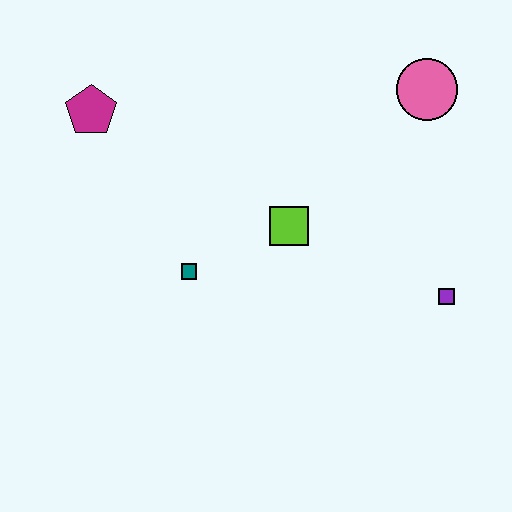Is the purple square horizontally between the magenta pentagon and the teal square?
No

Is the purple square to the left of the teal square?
No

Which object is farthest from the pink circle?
The magenta pentagon is farthest from the pink circle.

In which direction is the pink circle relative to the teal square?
The pink circle is to the right of the teal square.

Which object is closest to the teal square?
The lime square is closest to the teal square.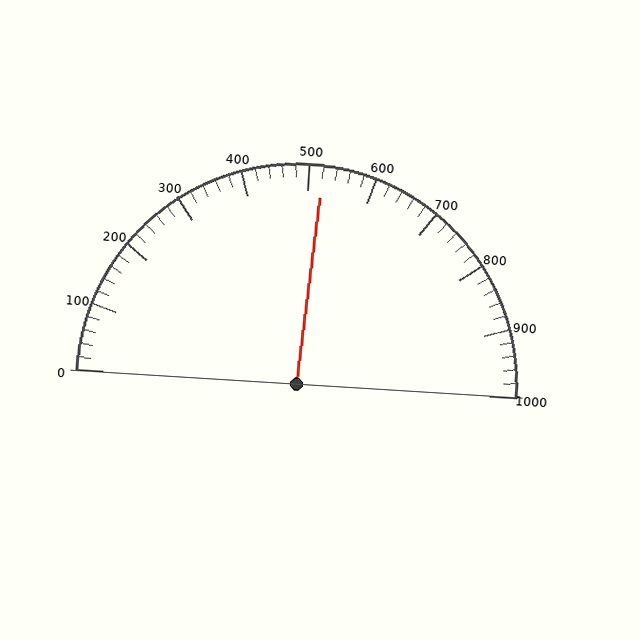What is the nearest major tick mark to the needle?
The nearest major tick mark is 500.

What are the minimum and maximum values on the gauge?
The gauge ranges from 0 to 1000.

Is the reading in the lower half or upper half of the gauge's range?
The reading is in the upper half of the range (0 to 1000).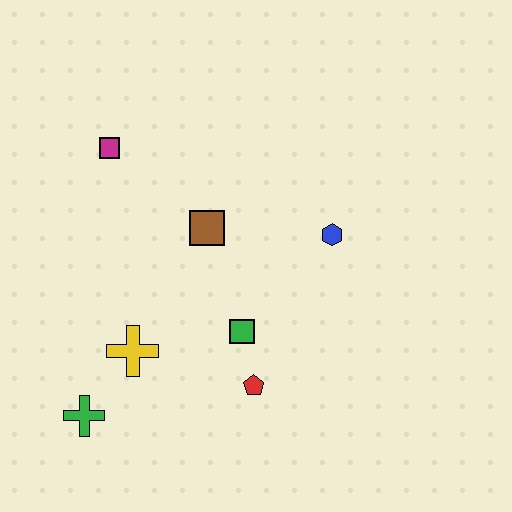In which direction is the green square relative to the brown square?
The green square is below the brown square.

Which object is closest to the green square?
The red pentagon is closest to the green square.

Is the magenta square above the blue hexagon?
Yes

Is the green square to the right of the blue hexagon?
No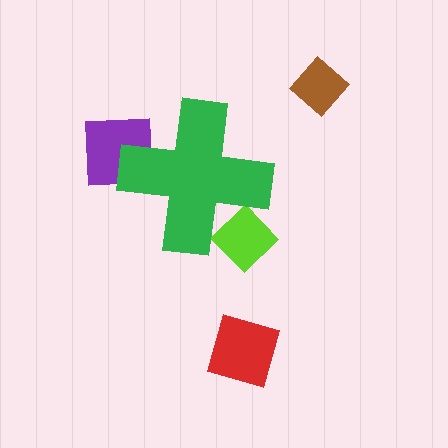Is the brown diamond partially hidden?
No, the brown diamond is fully visible.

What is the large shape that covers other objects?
A green cross.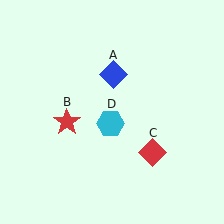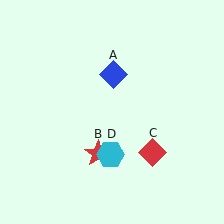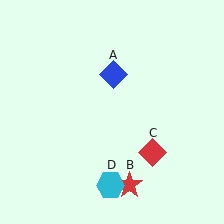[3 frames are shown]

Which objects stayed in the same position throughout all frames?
Blue diamond (object A) and red diamond (object C) remained stationary.